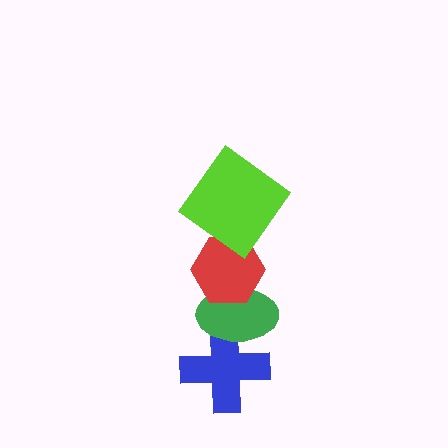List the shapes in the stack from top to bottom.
From top to bottom: the lime diamond, the red hexagon, the green ellipse, the blue cross.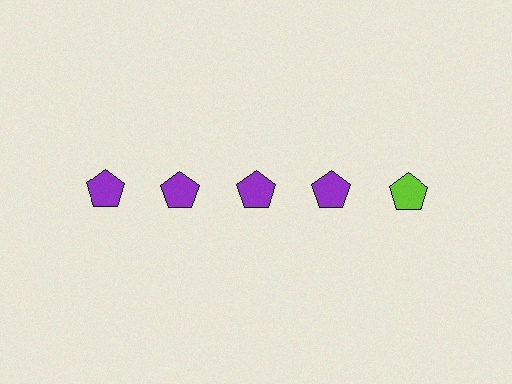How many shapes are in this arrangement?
There are 5 shapes arranged in a grid pattern.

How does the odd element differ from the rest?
It has a different color: lime instead of purple.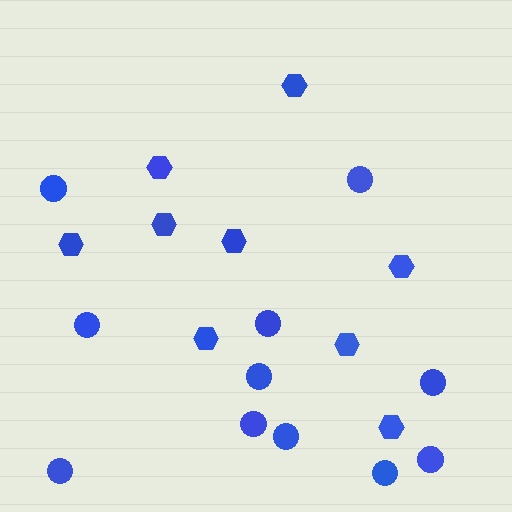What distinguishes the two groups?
There are 2 groups: one group of circles (11) and one group of hexagons (9).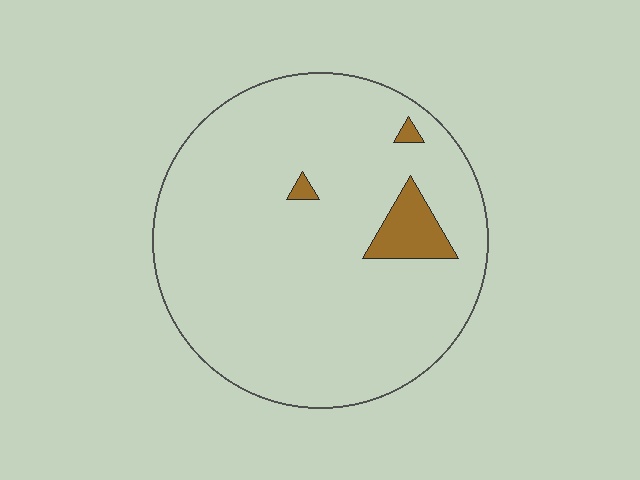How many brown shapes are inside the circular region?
3.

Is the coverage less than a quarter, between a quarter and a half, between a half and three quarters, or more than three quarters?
Less than a quarter.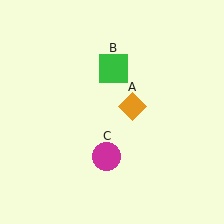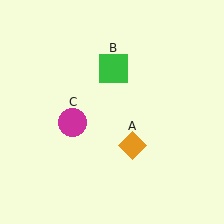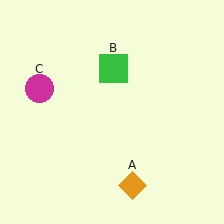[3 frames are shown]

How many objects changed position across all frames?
2 objects changed position: orange diamond (object A), magenta circle (object C).